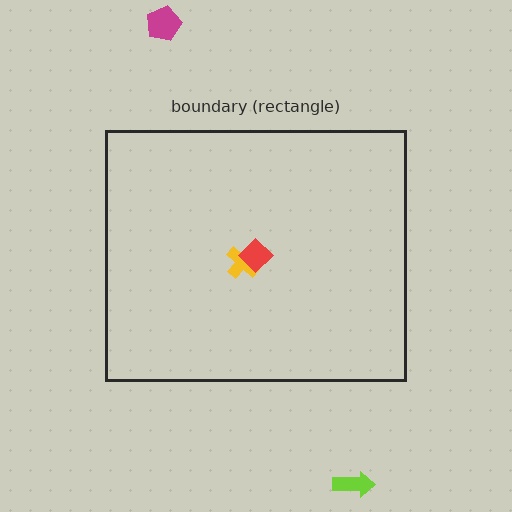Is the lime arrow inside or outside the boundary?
Outside.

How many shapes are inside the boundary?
2 inside, 2 outside.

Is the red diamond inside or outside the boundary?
Inside.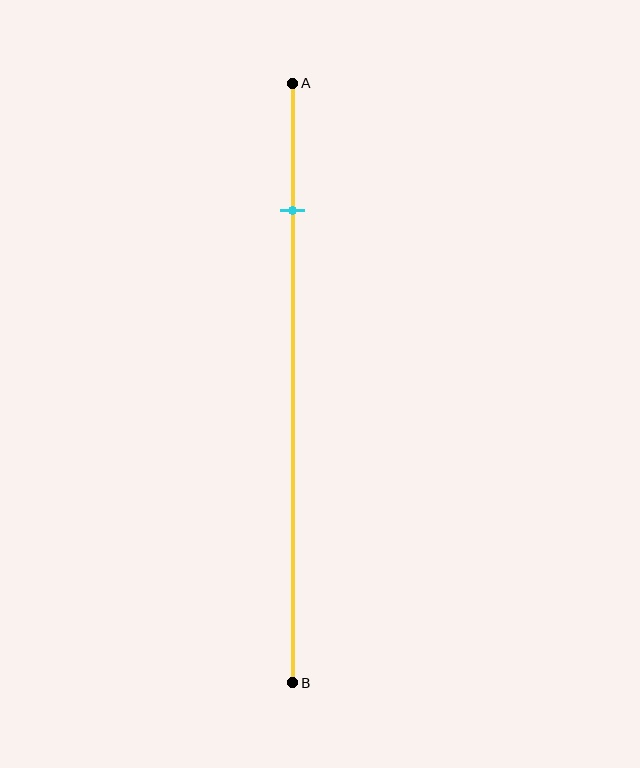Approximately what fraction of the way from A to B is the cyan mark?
The cyan mark is approximately 20% of the way from A to B.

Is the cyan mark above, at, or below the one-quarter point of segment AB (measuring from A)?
The cyan mark is above the one-quarter point of segment AB.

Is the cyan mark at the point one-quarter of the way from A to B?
No, the mark is at about 20% from A, not at the 25% one-quarter point.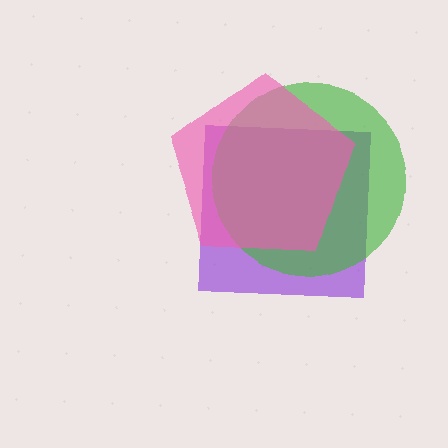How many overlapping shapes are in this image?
There are 3 overlapping shapes in the image.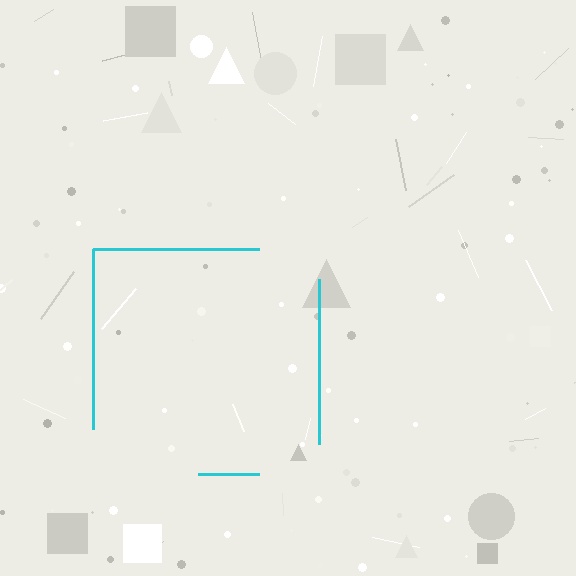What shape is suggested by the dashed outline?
The dashed outline suggests a square.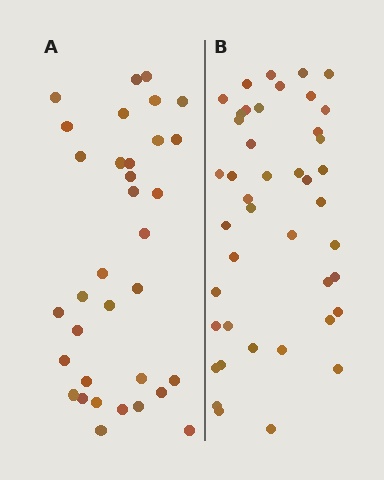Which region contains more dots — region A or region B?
Region B (the right region) has more dots.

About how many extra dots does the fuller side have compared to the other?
Region B has roughly 8 or so more dots than region A.